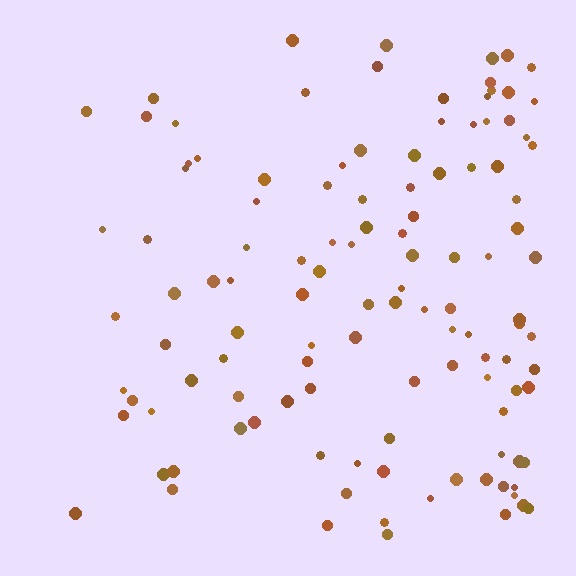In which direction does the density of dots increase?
From left to right, with the right side densest.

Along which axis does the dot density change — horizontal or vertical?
Horizontal.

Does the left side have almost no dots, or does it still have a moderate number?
Still a moderate number, just noticeably fewer than the right.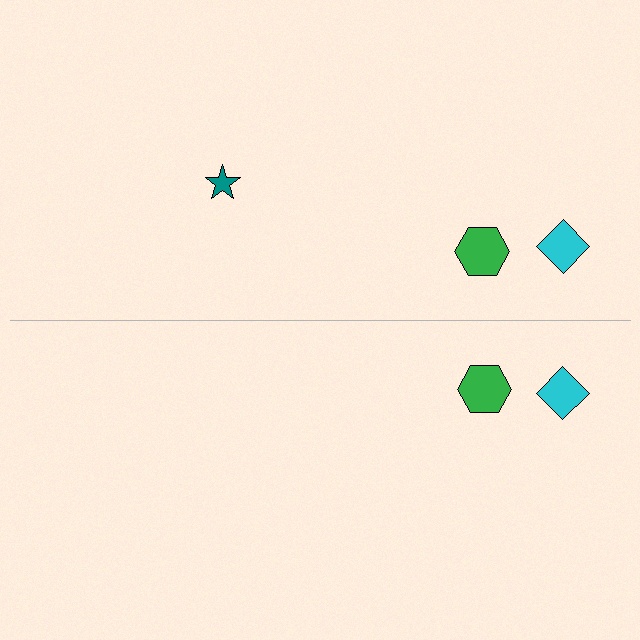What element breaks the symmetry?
A teal star is missing from the bottom side.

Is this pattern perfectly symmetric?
No, the pattern is not perfectly symmetric. A teal star is missing from the bottom side.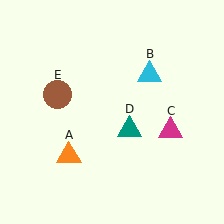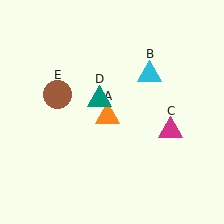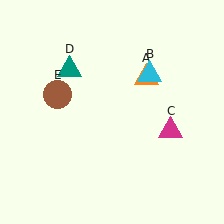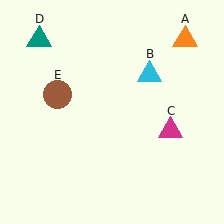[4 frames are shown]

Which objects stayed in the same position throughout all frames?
Cyan triangle (object B) and magenta triangle (object C) and brown circle (object E) remained stationary.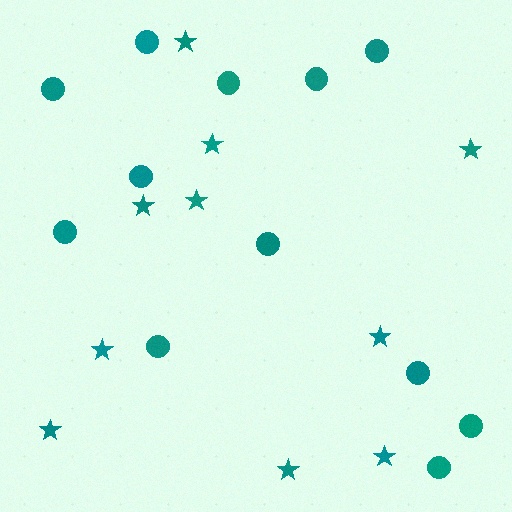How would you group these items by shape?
There are 2 groups: one group of stars (10) and one group of circles (12).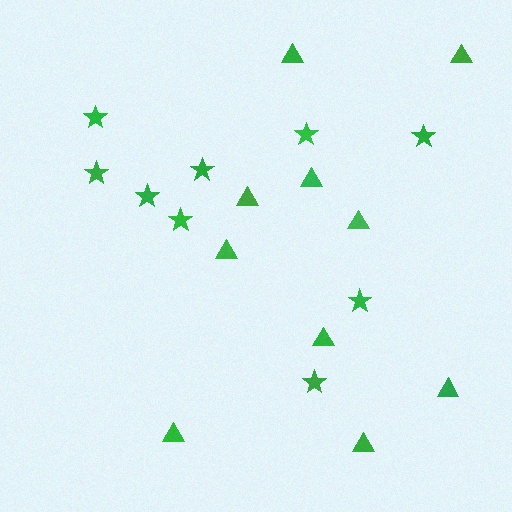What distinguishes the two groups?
There are 2 groups: one group of triangles (10) and one group of stars (9).